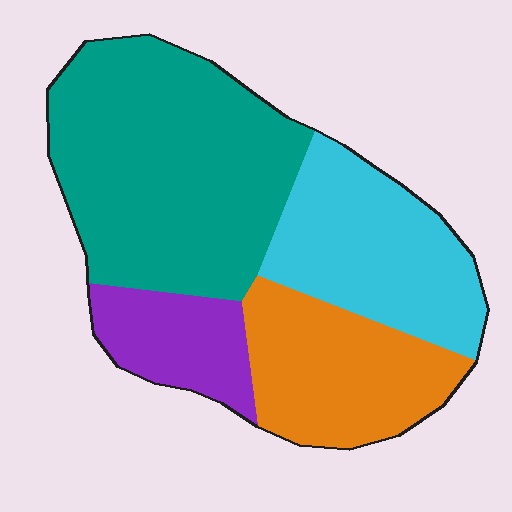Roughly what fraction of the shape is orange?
Orange takes up about one fifth (1/5) of the shape.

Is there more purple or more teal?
Teal.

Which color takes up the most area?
Teal, at roughly 45%.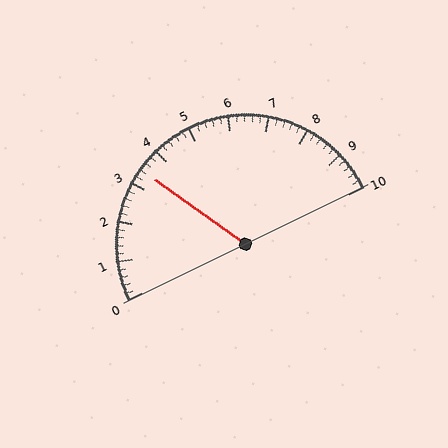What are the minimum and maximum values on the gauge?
The gauge ranges from 0 to 10.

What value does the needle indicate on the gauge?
The needle indicates approximately 3.4.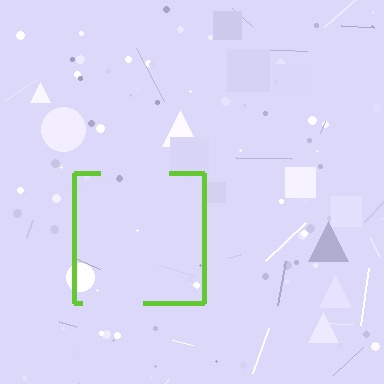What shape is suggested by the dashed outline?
The dashed outline suggests a square.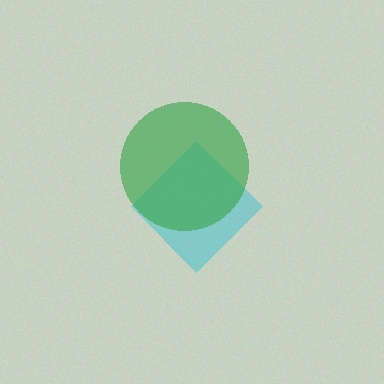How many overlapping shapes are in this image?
There are 2 overlapping shapes in the image.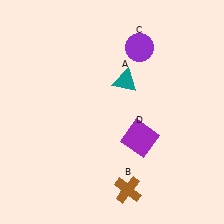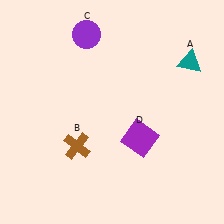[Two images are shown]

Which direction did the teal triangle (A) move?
The teal triangle (A) moved right.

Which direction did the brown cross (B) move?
The brown cross (B) moved left.